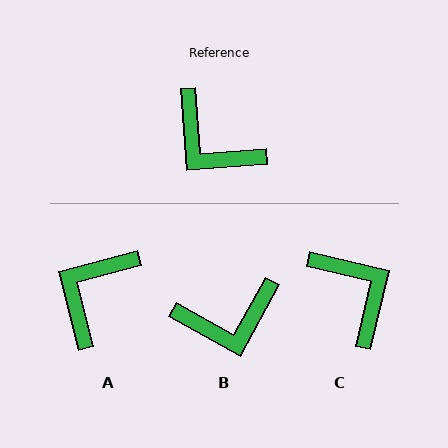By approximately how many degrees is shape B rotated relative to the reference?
Approximately 57 degrees counter-clockwise.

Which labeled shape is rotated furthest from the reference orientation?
C, about 162 degrees away.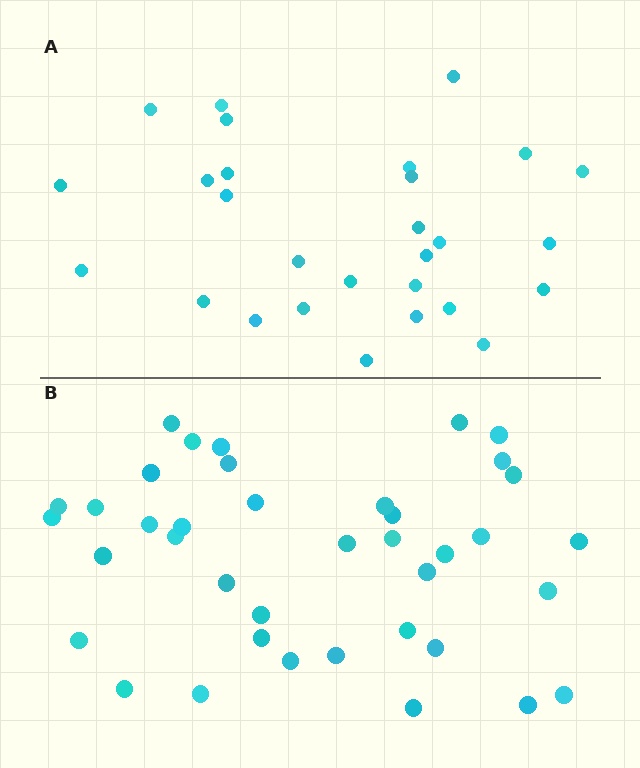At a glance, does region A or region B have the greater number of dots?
Region B (the bottom region) has more dots.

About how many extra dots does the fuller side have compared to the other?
Region B has roughly 12 or so more dots than region A.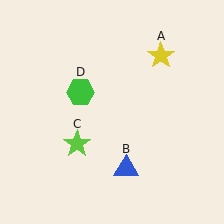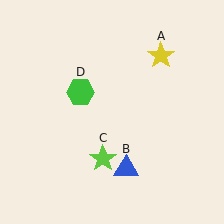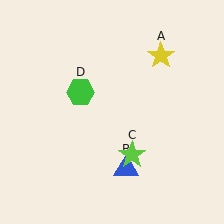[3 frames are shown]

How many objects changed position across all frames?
1 object changed position: lime star (object C).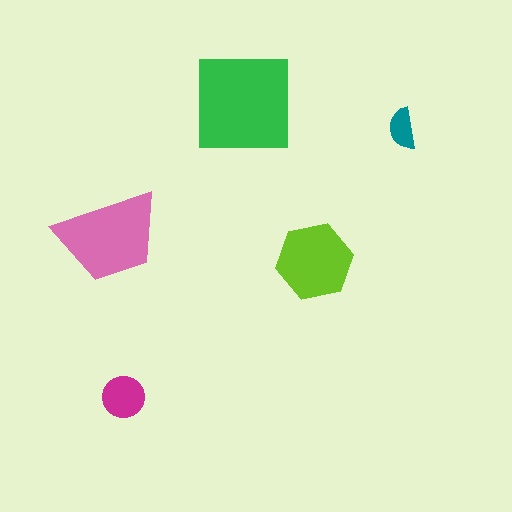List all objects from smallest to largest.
The teal semicircle, the magenta circle, the lime hexagon, the pink trapezoid, the green square.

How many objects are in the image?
There are 5 objects in the image.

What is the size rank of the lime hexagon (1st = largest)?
3rd.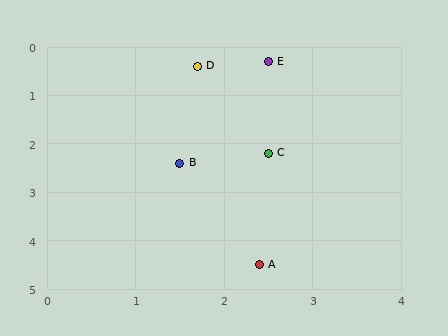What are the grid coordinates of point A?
Point A is at approximately (2.4, 4.5).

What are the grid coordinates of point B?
Point B is at approximately (1.5, 2.4).